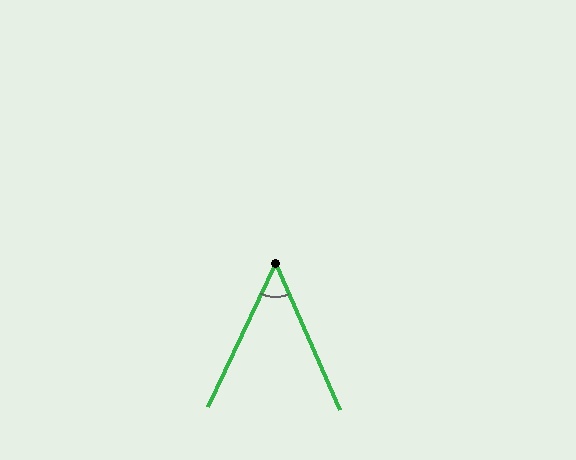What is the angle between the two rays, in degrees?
Approximately 49 degrees.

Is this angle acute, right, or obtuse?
It is acute.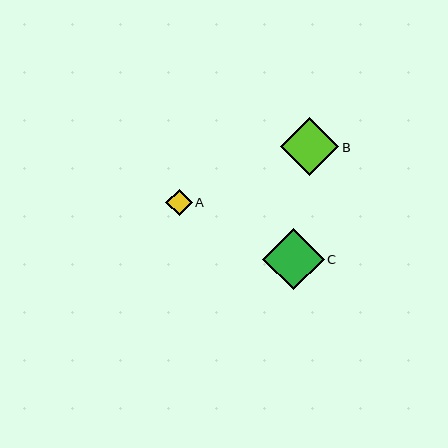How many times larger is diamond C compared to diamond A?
Diamond C is approximately 2.3 times the size of diamond A.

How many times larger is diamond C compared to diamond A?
Diamond C is approximately 2.3 times the size of diamond A.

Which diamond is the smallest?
Diamond A is the smallest with a size of approximately 26 pixels.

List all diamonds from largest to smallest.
From largest to smallest: C, B, A.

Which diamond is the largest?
Diamond C is the largest with a size of approximately 62 pixels.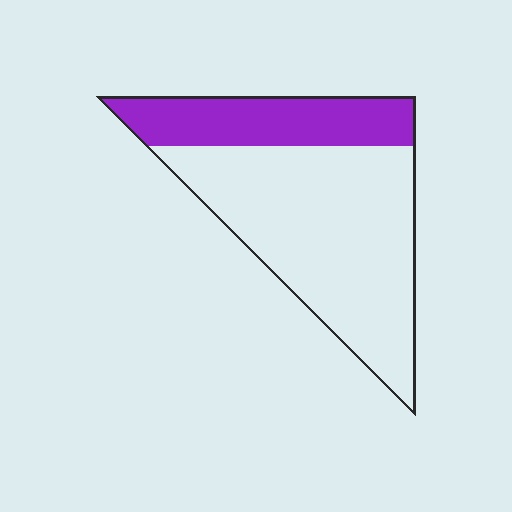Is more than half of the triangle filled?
No.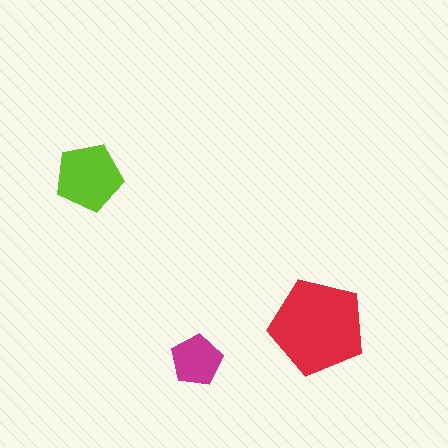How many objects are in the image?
There are 3 objects in the image.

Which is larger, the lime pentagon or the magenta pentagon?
The lime one.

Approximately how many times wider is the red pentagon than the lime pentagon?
About 1.5 times wider.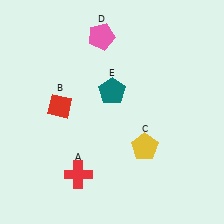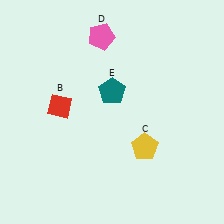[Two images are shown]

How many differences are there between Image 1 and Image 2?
There is 1 difference between the two images.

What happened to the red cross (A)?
The red cross (A) was removed in Image 2. It was in the bottom-left area of Image 1.